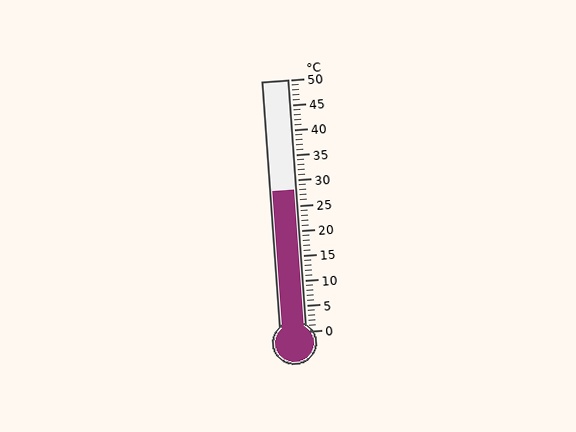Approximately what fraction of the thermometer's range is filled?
The thermometer is filled to approximately 55% of its range.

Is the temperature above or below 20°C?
The temperature is above 20°C.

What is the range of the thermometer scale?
The thermometer scale ranges from 0°C to 50°C.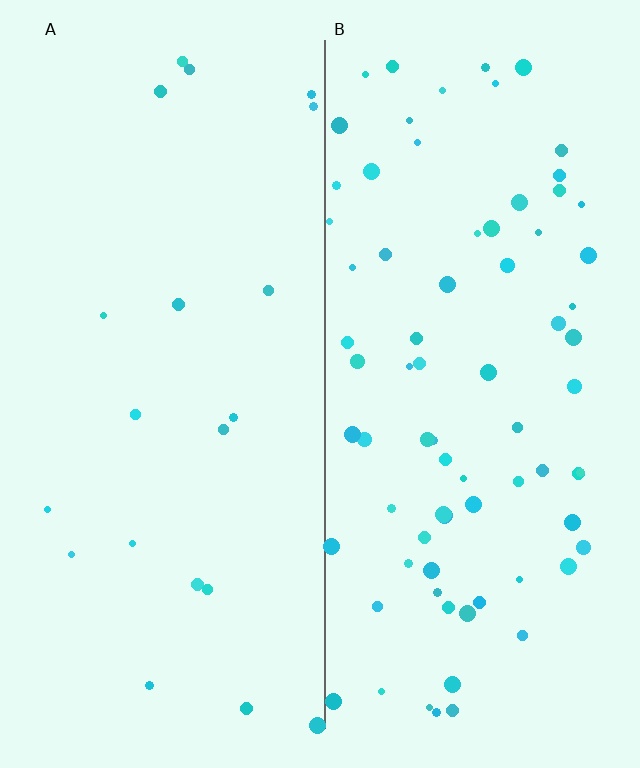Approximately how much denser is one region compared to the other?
Approximately 3.8× — region B over region A.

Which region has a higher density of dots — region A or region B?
B (the right).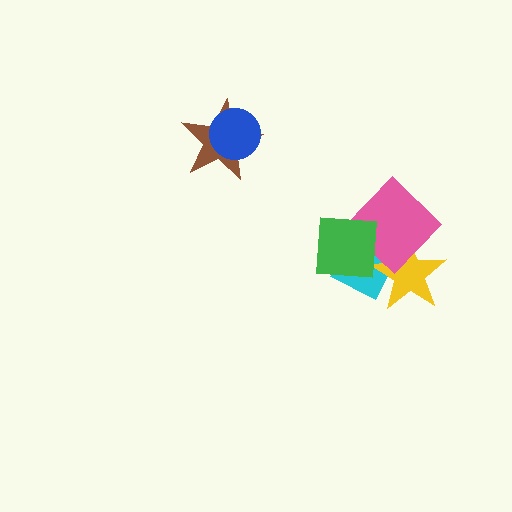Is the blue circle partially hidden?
No, no other shape covers it.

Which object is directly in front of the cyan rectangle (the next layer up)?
The yellow star is directly in front of the cyan rectangle.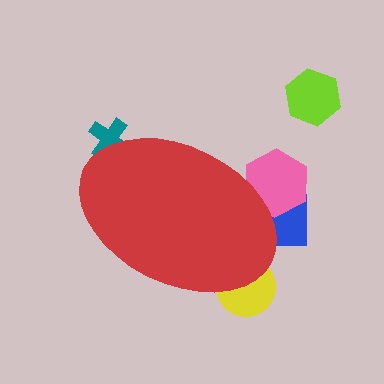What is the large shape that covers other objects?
A red ellipse.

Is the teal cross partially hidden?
Yes, the teal cross is partially hidden behind the red ellipse.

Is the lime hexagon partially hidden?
No, the lime hexagon is fully visible.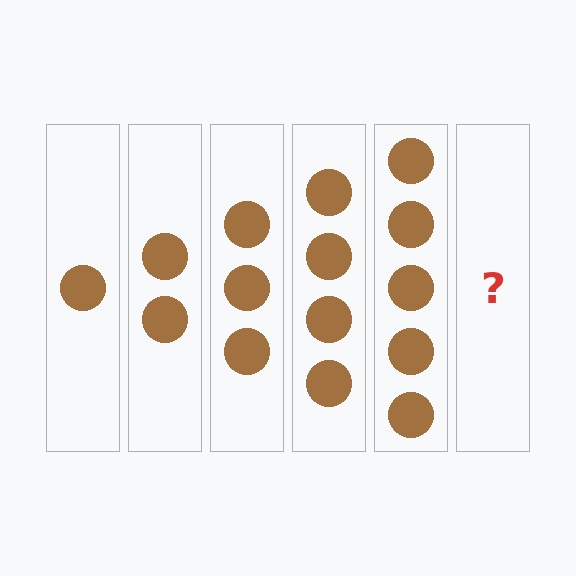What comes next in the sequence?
The next element should be 6 circles.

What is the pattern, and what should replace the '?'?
The pattern is that each step adds one more circle. The '?' should be 6 circles.